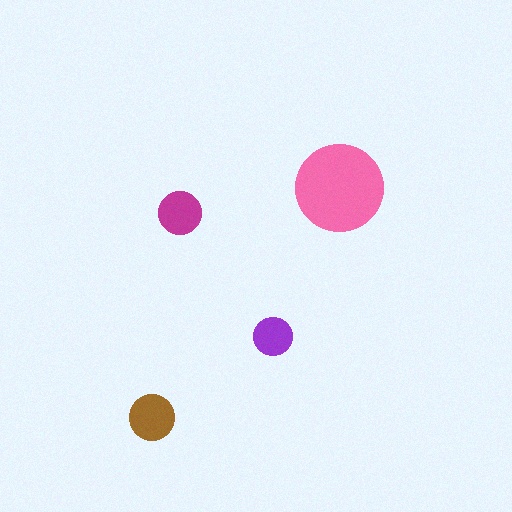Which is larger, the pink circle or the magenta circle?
The pink one.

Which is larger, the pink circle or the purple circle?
The pink one.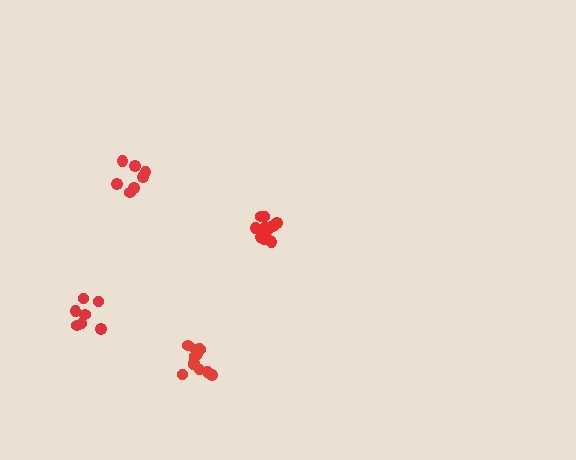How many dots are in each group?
Group 1: 12 dots, Group 2: 12 dots, Group 3: 7 dots, Group 4: 7 dots (38 total).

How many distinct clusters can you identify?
There are 4 distinct clusters.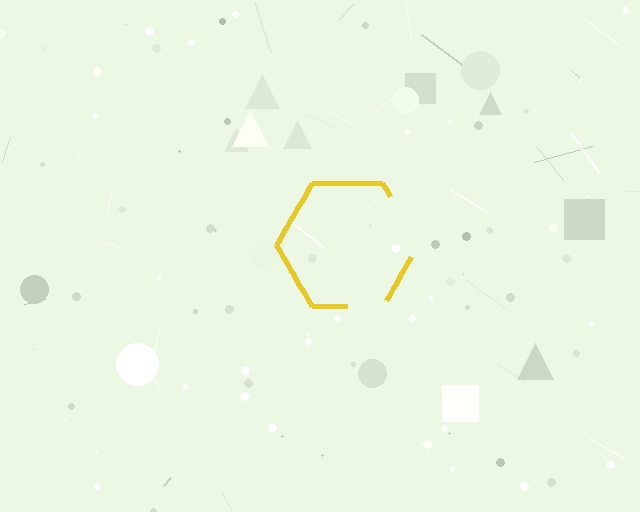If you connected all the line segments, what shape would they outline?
They would outline a hexagon.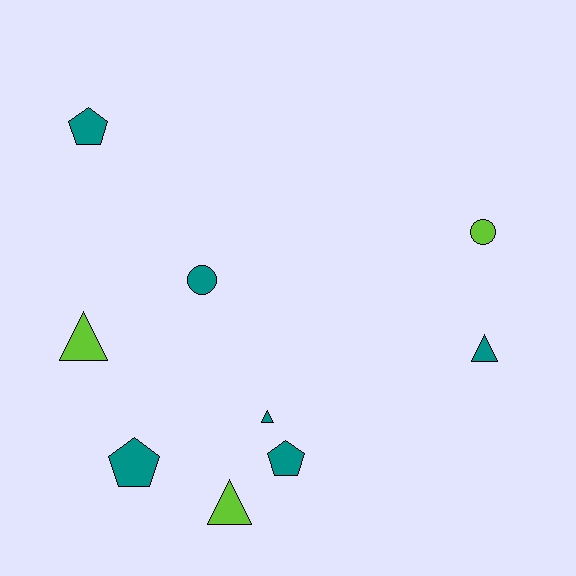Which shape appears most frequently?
Triangle, with 4 objects.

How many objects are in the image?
There are 9 objects.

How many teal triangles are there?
There are 2 teal triangles.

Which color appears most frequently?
Teal, with 6 objects.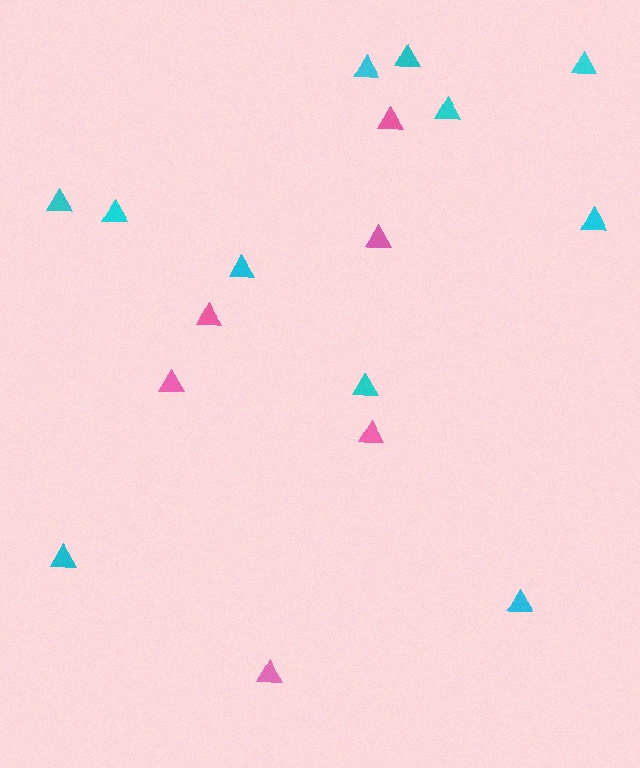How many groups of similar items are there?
There are 2 groups: one group of cyan triangles (11) and one group of pink triangles (6).